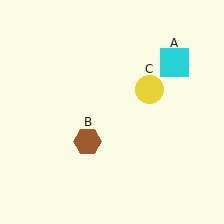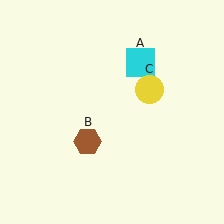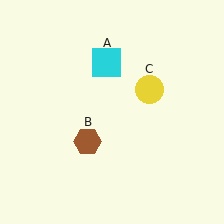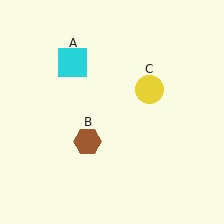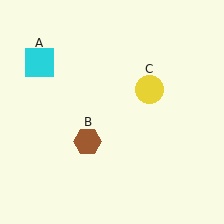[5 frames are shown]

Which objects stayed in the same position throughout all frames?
Brown hexagon (object B) and yellow circle (object C) remained stationary.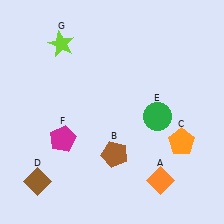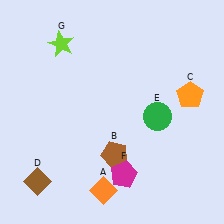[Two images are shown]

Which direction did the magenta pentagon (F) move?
The magenta pentagon (F) moved right.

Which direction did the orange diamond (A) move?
The orange diamond (A) moved left.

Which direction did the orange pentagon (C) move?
The orange pentagon (C) moved up.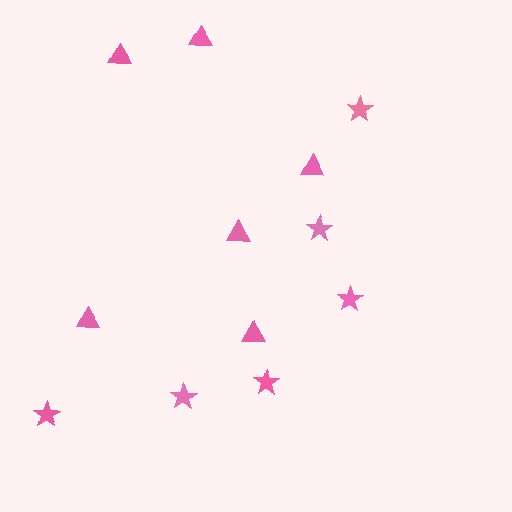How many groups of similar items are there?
There are 2 groups: one group of triangles (6) and one group of stars (6).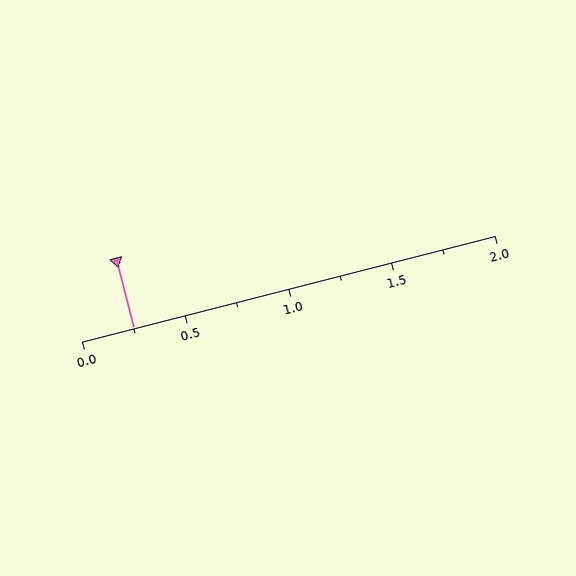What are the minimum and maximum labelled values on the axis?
The axis runs from 0.0 to 2.0.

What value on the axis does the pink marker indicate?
The marker indicates approximately 0.25.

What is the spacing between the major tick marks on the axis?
The major ticks are spaced 0.5 apart.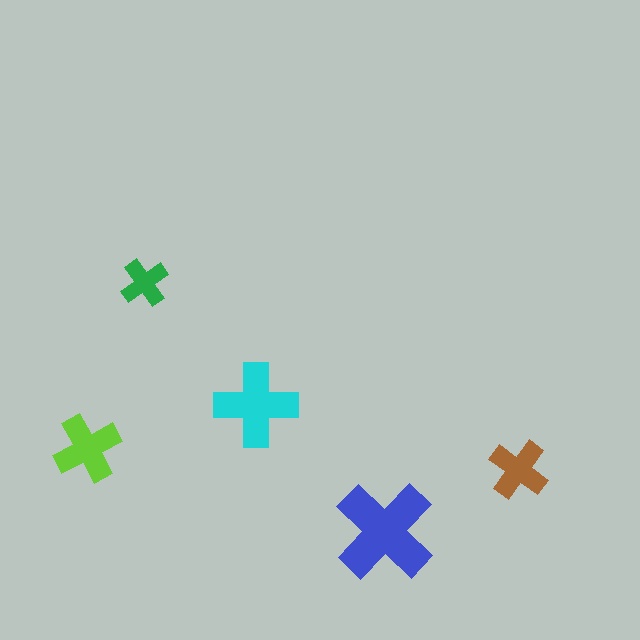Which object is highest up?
The green cross is topmost.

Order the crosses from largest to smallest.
the blue one, the cyan one, the lime one, the brown one, the green one.